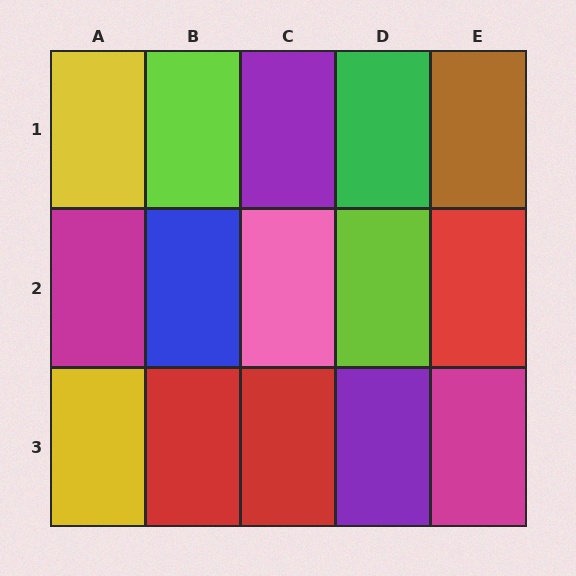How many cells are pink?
1 cell is pink.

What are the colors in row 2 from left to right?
Magenta, blue, pink, lime, red.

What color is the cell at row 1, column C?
Purple.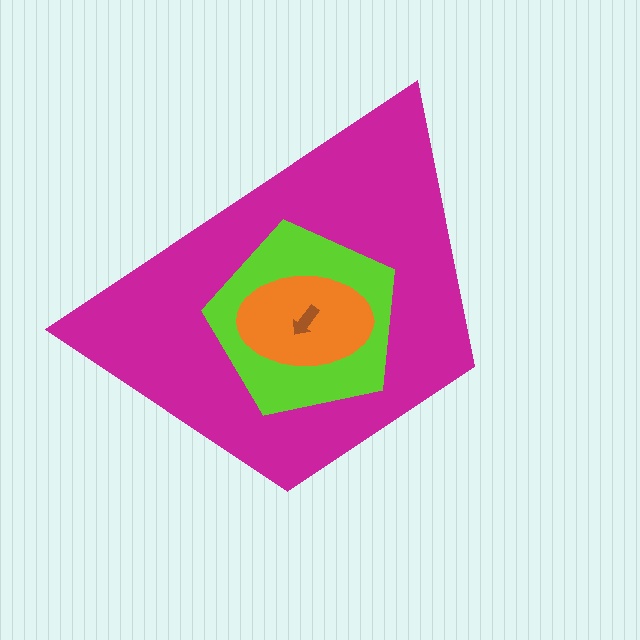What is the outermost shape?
The magenta trapezoid.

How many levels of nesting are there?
4.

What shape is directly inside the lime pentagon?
The orange ellipse.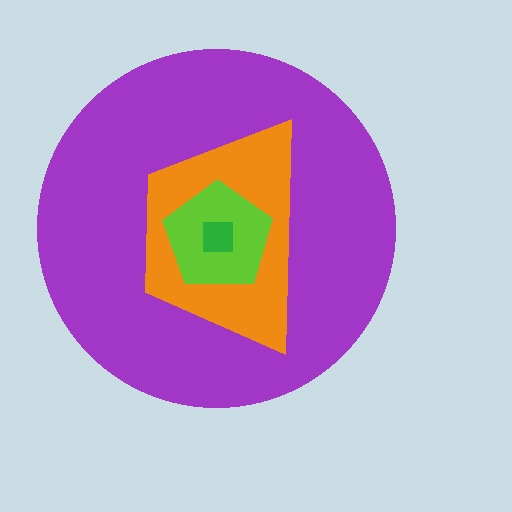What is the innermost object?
The green square.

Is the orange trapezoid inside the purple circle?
Yes.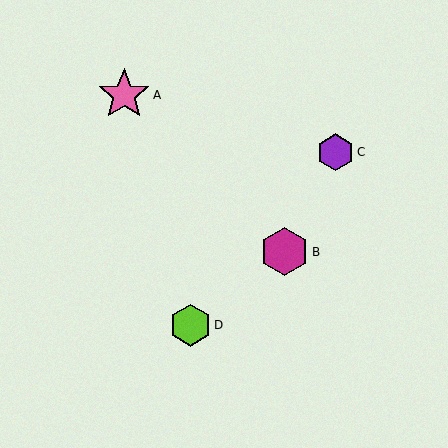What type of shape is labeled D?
Shape D is a lime hexagon.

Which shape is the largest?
The pink star (labeled A) is the largest.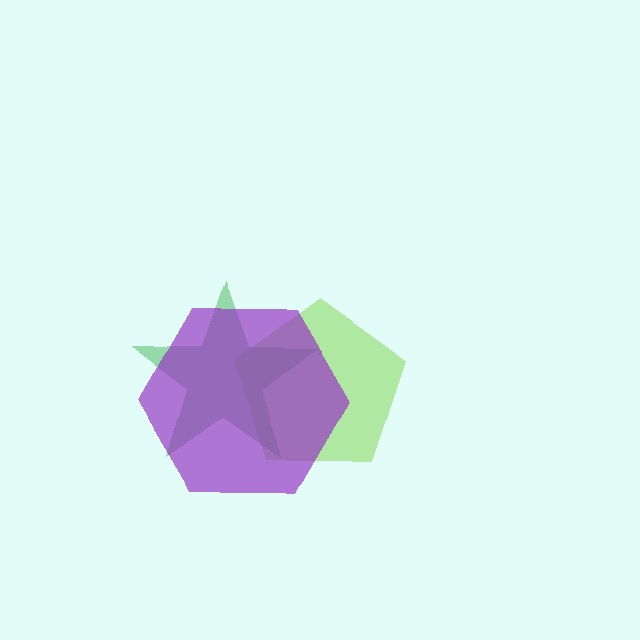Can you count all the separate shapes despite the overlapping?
Yes, there are 3 separate shapes.